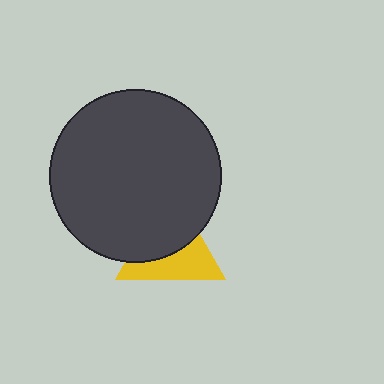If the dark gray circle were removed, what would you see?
You would see the complete yellow triangle.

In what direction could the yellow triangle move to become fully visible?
The yellow triangle could move down. That would shift it out from behind the dark gray circle entirely.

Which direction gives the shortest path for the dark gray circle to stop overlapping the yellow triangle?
Moving up gives the shortest separation.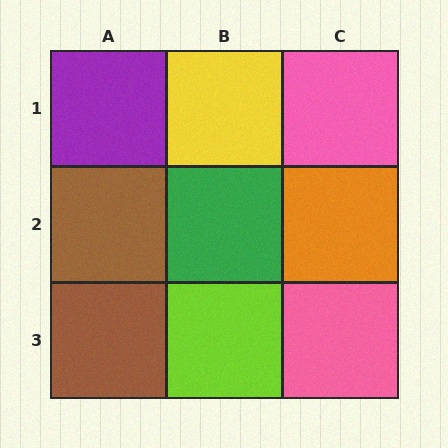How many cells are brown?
2 cells are brown.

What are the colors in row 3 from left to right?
Brown, lime, pink.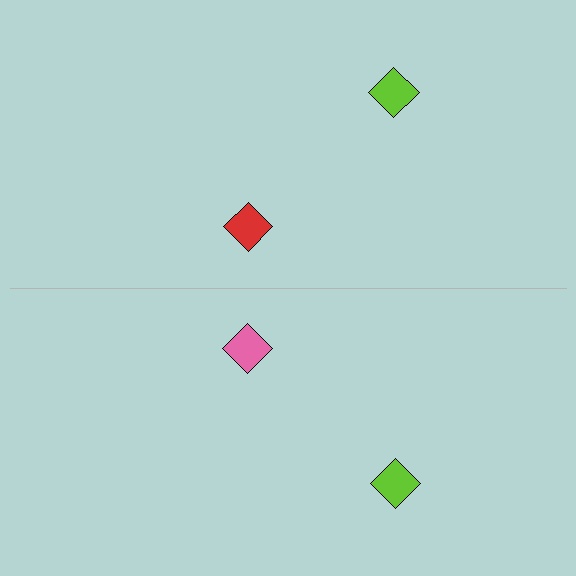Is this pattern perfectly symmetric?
No, the pattern is not perfectly symmetric. The pink diamond on the bottom side breaks the symmetry — its mirror counterpart is red.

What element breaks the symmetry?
The pink diamond on the bottom side breaks the symmetry — its mirror counterpart is red.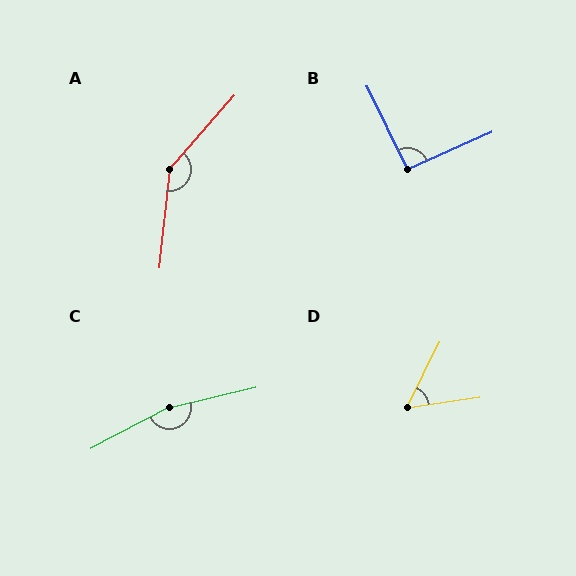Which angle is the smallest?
D, at approximately 56 degrees.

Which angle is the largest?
C, at approximately 165 degrees.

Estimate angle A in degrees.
Approximately 145 degrees.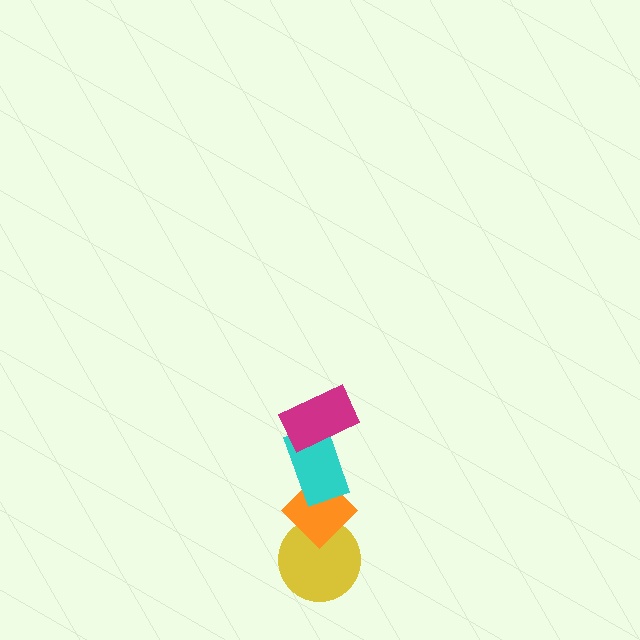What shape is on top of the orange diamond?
The cyan rectangle is on top of the orange diamond.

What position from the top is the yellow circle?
The yellow circle is 4th from the top.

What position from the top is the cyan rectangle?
The cyan rectangle is 2nd from the top.